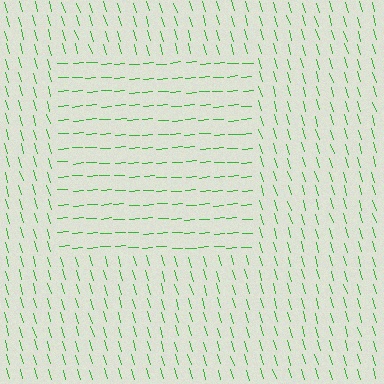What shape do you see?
I see a rectangle.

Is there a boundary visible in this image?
Yes, there is a texture boundary formed by a change in line orientation.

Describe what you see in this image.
The image is filled with small green line segments. A rectangle region in the image has lines oriented differently from the surrounding lines, creating a visible texture boundary.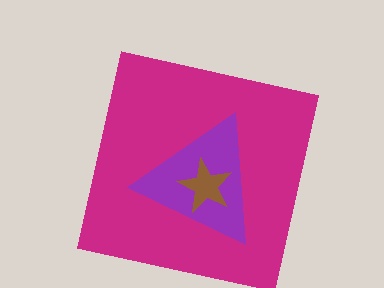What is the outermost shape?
The magenta square.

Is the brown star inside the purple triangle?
Yes.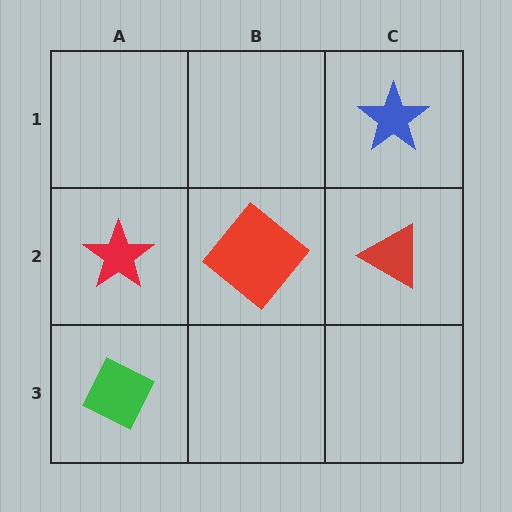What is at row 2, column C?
A red triangle.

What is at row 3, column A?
A green diamond.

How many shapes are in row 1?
1 shape.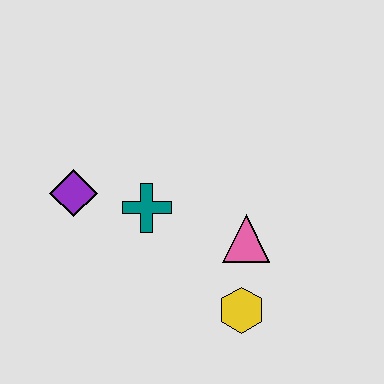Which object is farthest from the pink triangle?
The purple diamond is farthest from the pink triangle.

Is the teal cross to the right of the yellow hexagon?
No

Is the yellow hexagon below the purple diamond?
Yes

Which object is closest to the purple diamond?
The teal cross is closest to the purple diamond.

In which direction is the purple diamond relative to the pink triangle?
The purple diamond is to the left of the pink triangle.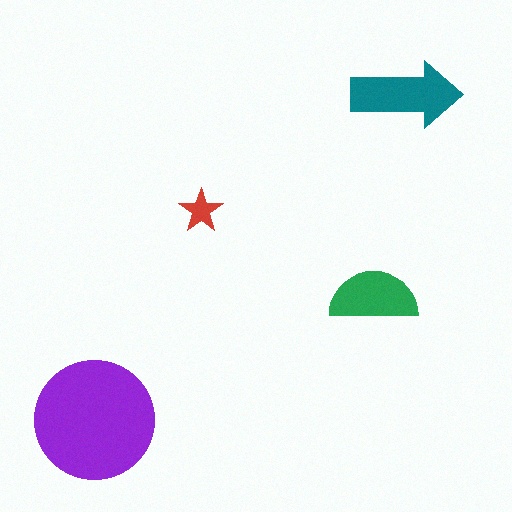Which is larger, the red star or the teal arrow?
The teal arrow.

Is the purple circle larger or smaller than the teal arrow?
Larger.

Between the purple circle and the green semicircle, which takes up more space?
The purple circle.